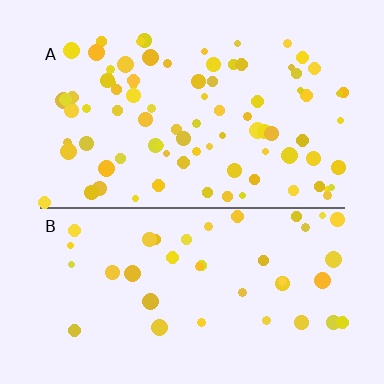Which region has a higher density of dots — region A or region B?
A (the top).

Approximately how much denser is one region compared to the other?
Approximately 2.1× — region A over region B.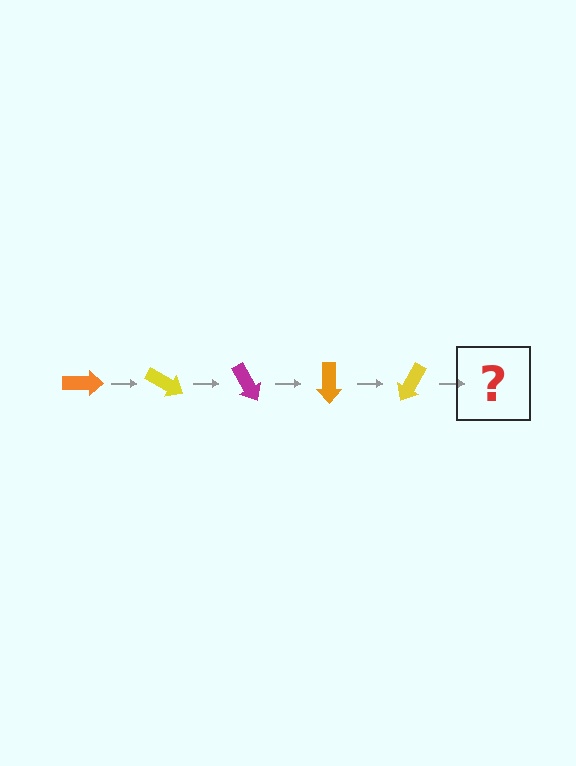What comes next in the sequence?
The next element should be a magenta arrow, rotated 150 degrees from the start.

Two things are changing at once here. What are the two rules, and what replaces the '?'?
The two rules are that it rotates 30 degrees each step and the color cycles through orange, yellow, and magenta. The '?' should be a magenta arrow, rotated 150 degrees from the start.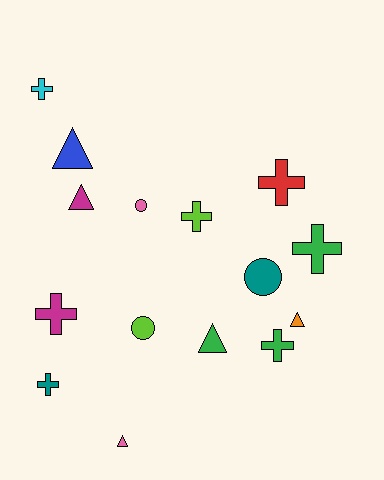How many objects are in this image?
There are 15 objects.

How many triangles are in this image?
There are 5 triangles.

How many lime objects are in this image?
There are 2 lime objects.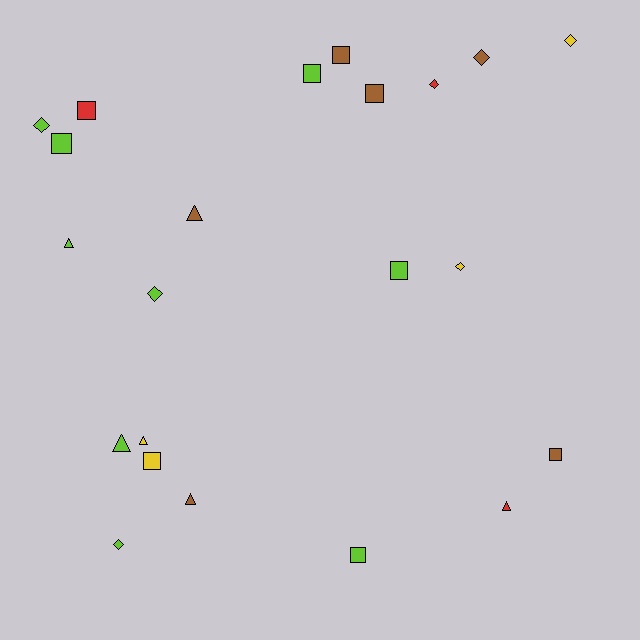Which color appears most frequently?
Lime, with 9 objects.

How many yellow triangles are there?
There is 1 yellow triangle.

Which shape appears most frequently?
Square, with 9 objects.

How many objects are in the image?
There are 22 objects.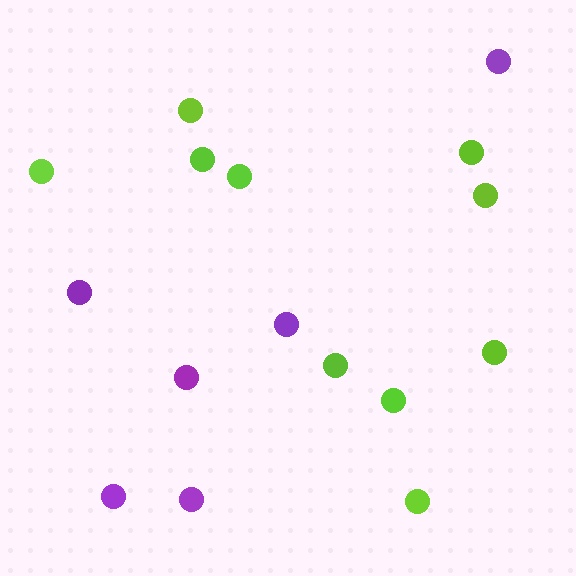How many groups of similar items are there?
There are 2 groups: one group of lime circles (10) and one group of purple circles (6).